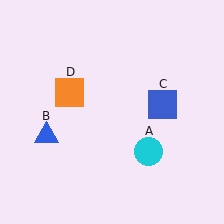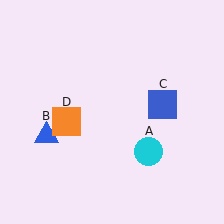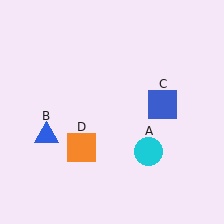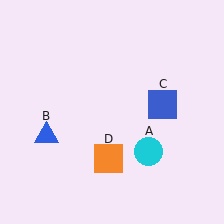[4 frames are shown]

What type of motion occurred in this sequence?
The orange square (object D) rotated counterclockwise around the center of the scene.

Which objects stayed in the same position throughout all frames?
Cyan circle (object A) and blue triangle (object B) and blue square (object C) remained stationary.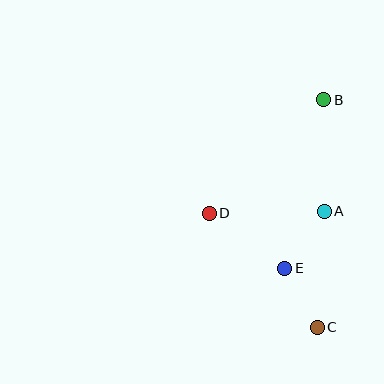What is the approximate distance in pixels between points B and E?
The distance between B and E is approximately 173 pixels.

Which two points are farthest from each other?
Points B and C are farthest from each other.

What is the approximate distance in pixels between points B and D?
The distance between B and D is approximately 161 pixels.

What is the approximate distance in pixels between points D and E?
The distance between D and E is approximately 93 pixels.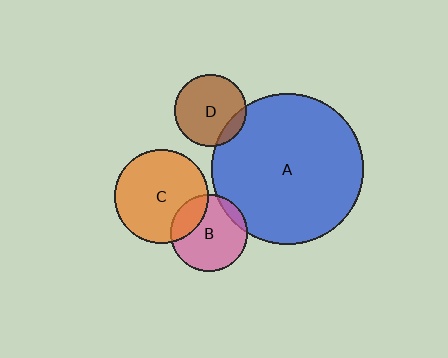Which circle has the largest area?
Circle A (blue).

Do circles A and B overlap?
Yes.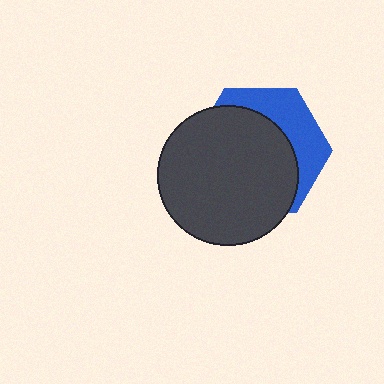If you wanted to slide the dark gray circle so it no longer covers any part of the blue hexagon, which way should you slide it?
Slide it toward the lower-left — that is the most direct way to separate the two shapes.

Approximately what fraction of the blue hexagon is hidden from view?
Roughly 66% of the blue hexagon is hidden behind the dark gray circle.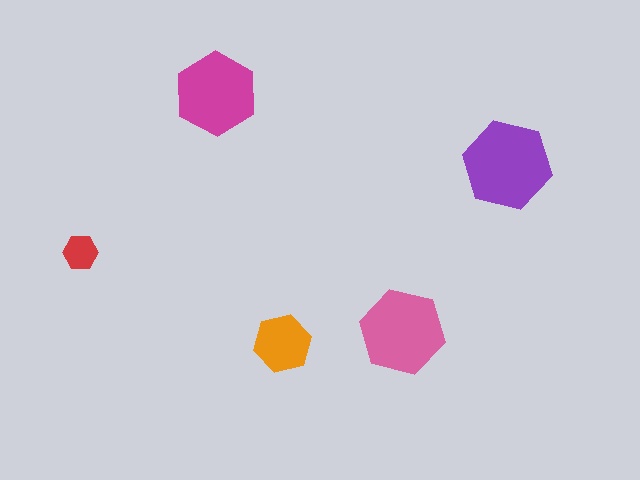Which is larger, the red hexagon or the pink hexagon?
The pink one.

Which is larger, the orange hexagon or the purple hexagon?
The purple one.